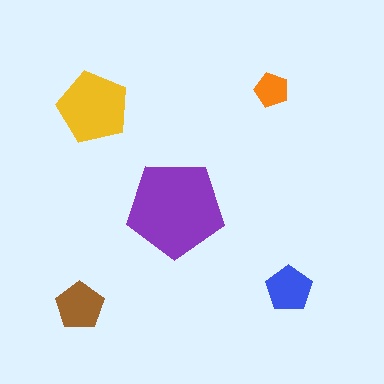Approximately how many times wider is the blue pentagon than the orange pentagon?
About 1.5 times wider.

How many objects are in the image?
There are 5 objects in the image.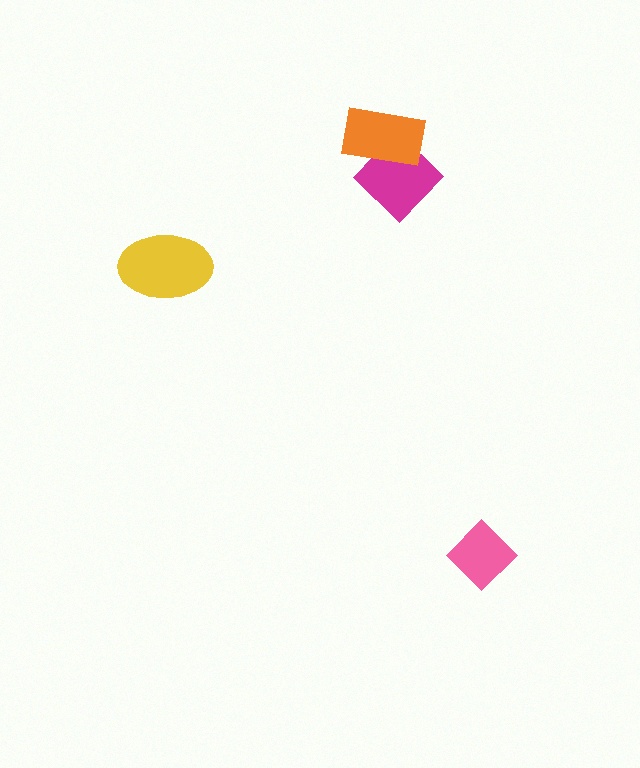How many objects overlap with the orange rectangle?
1 object overlaps with the orange rectangle.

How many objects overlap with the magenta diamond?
1 object overlaps with the magenta diamond.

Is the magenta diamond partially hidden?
Yes, it is partially covered by another shape.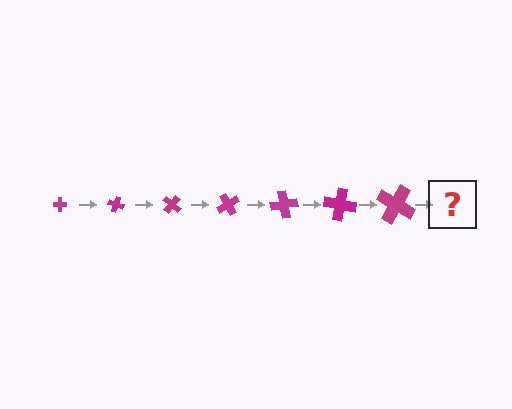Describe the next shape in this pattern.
It should be a cross, larger than the previous one and rotated 140 degrees from the start.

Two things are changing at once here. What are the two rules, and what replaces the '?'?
The two rules are that the cross grows larger each step and it rotates 20 degrees each step. The '?' should be a cross, larger than the previous one and rotated 140 degrees from the start.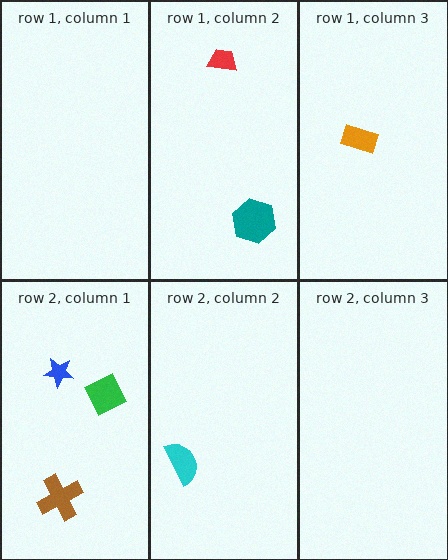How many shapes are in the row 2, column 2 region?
1.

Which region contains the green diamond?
The row 2, column 1 region.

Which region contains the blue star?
The row 2, column 1 region.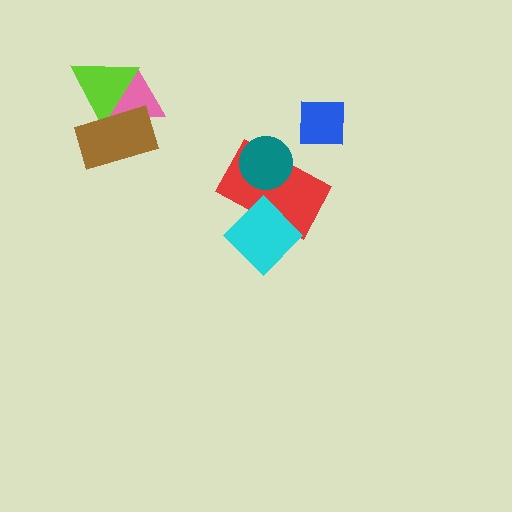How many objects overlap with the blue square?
0 objects overlap with the blue square.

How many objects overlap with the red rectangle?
2 objects overlap with the red rectangle.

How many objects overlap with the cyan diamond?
1 object overlaps with the cyan diamond.